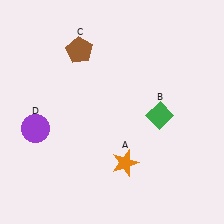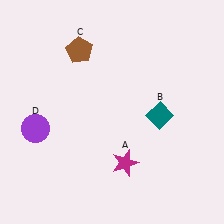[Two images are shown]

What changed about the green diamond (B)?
In Image 1, B is green. In Image 2, it changed to teal.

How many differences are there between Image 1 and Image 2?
There are 2 differences between the two images.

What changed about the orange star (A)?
In Image 1, A is orange. In Image 2, it changed to magenta.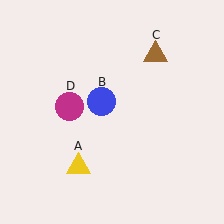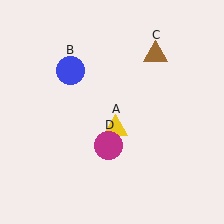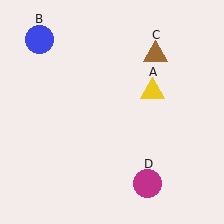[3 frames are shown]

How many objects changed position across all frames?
3 objects changed position: yellow triangle (object A), blue circle (object B), magenta circle (object D).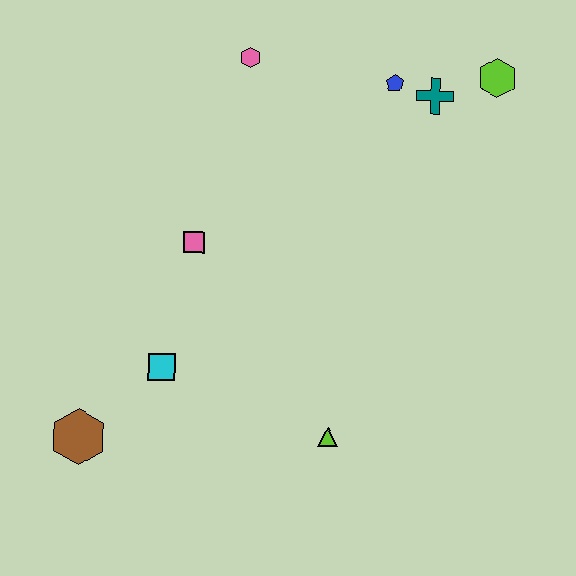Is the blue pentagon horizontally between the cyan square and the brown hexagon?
No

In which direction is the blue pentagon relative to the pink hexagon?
The blue pentagon is to the right of the pink hexagon.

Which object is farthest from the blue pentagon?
The brown hexagon is farthest from the blue pentagon.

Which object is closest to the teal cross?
The blue pentagon is closest to the teal cross.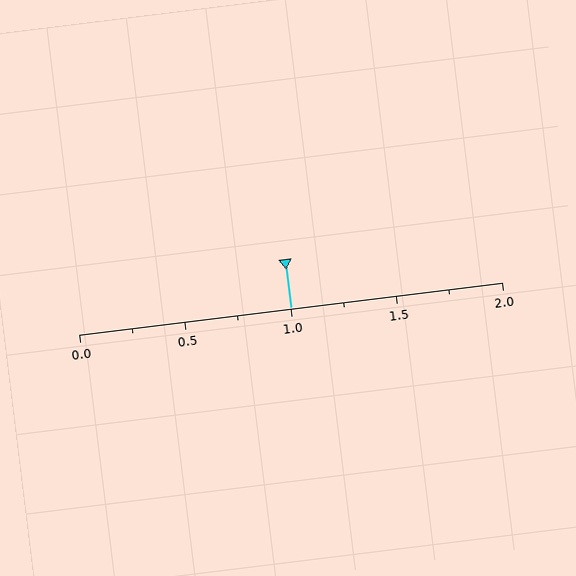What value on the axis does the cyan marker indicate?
The marker indicates approximately 1.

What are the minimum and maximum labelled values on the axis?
The axis runs from 0.0 to 2.0.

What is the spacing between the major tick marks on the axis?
The major ticks are spaced 0.5 apart.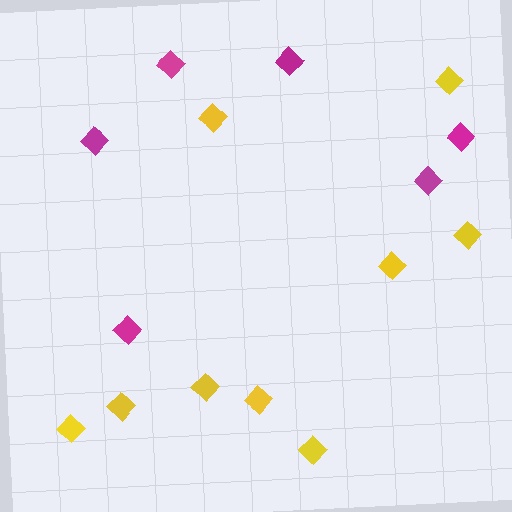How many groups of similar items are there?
There are 2 groups: one group of yellow diamonds (9) and one group of magenta diamonds (6).